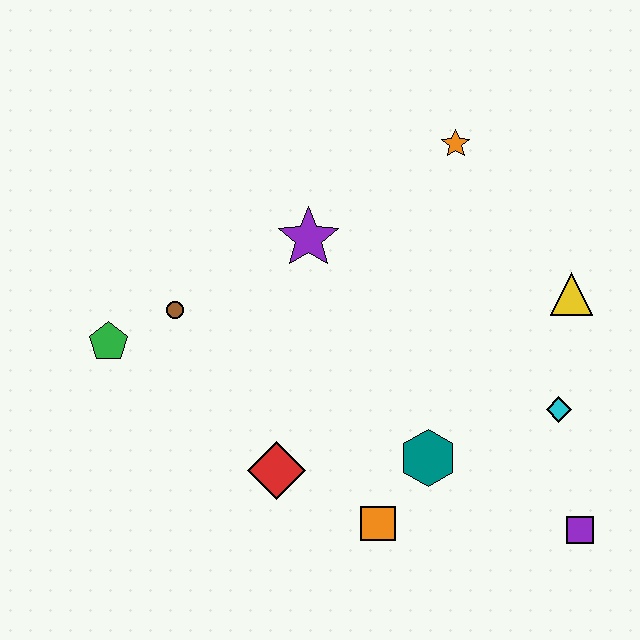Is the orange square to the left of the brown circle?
No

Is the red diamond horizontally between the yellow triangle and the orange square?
No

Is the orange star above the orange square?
Yes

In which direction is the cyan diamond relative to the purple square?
The cyan diamond is above the purple square.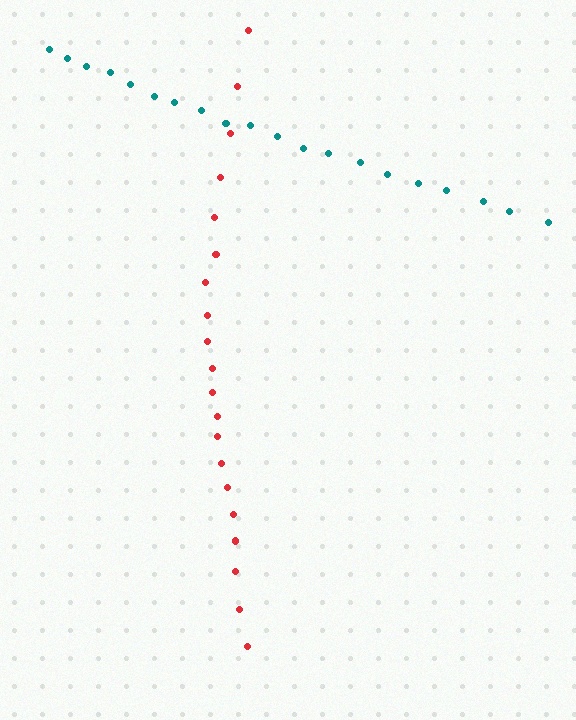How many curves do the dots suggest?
There are 2 distinct paths.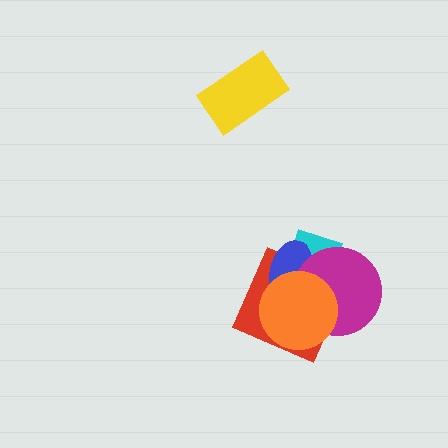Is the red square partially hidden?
Yes, it is partially covered by another shape.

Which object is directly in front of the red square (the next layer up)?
The cyan rectangle is directly in front of the red square.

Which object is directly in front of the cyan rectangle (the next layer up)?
The blue ellipse is directly in front of the cyan rectangle.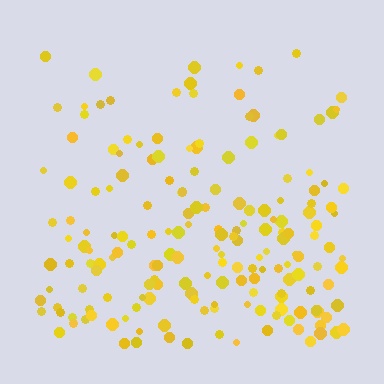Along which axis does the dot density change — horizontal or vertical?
Vertical.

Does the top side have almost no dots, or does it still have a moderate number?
Still a moderate number, just noticeably fewer than the bottom.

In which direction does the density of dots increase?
From top to bottom, with the bottom side densest.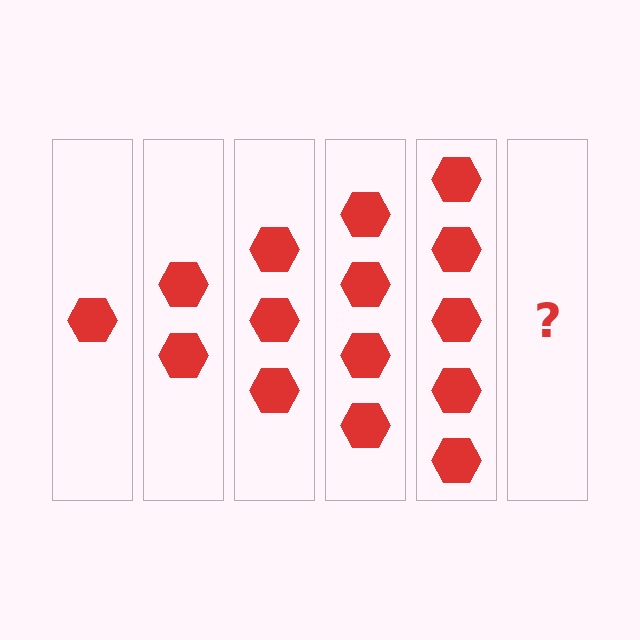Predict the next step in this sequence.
The next step is 6 hexagons.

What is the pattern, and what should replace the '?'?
The pattern is that each step adds one more hexagon. The '?' should be 6 hexagons.